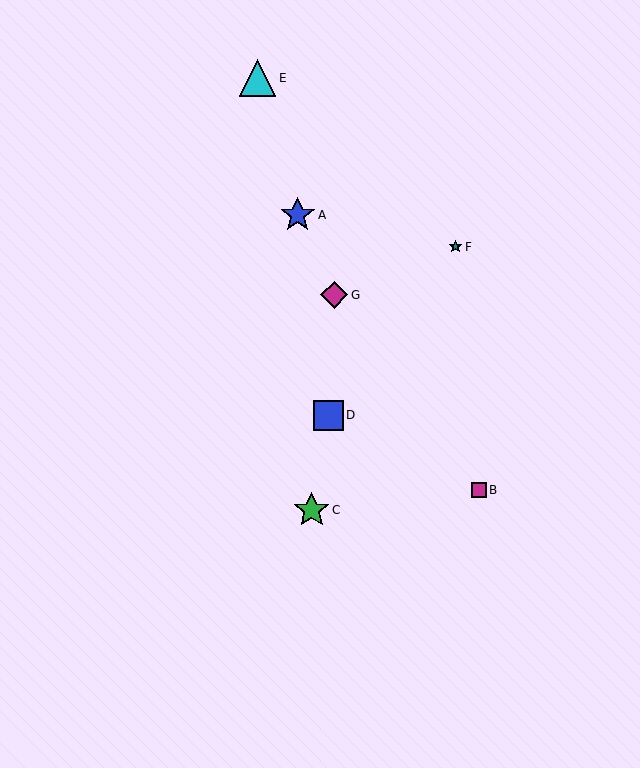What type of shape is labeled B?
Shape B is a magenta square.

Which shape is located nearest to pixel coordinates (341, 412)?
The blue square (labeled D) at (328, 415) is nearest to that location.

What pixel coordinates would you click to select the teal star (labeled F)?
Click at (456, 247) to select the teal star F.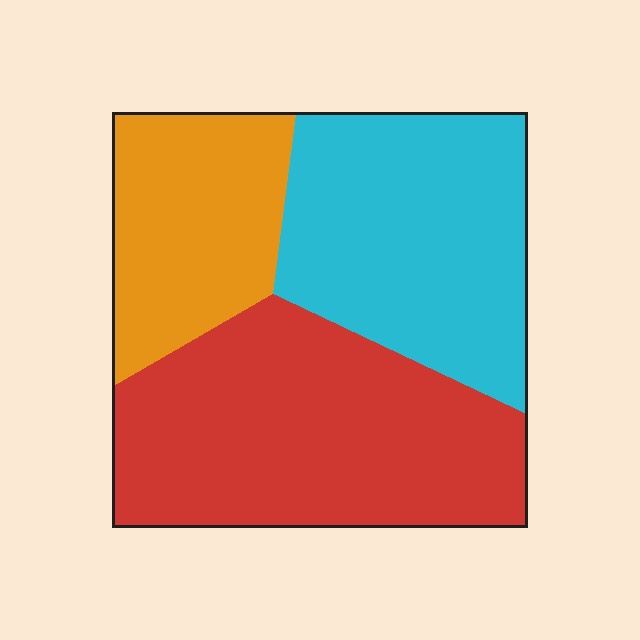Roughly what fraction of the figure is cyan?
Cyan takes up about one third (1/3) of the figure.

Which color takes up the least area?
Orange, at roughly 20%.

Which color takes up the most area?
Red, at roughly 45%.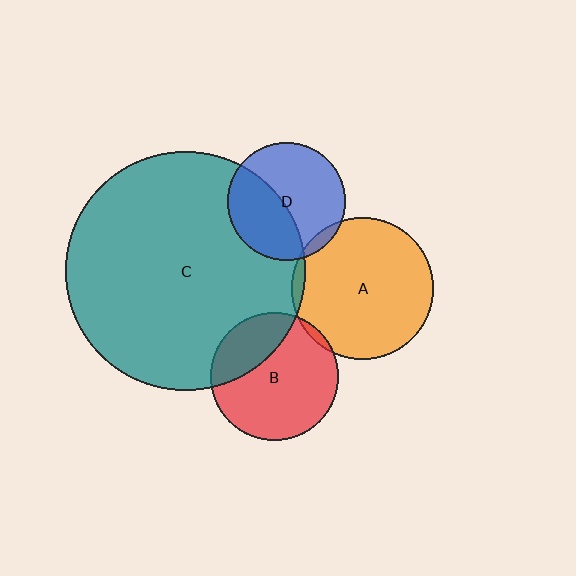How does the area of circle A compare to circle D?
Approximately 1.4 times.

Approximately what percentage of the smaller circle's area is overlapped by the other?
Approximately 30%.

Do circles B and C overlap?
Yes.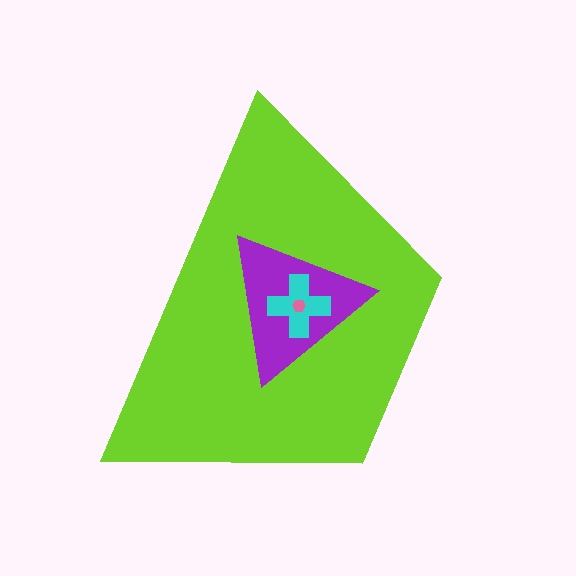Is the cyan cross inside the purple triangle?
Yes.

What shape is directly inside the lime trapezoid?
The purple triangle.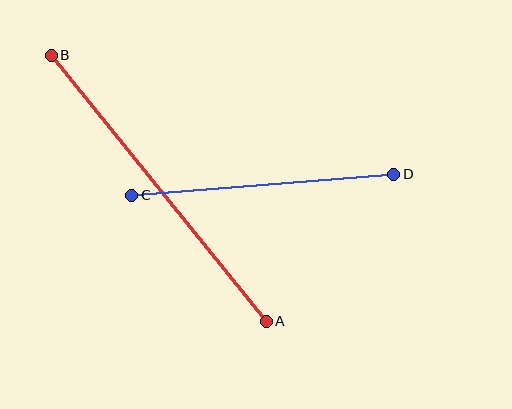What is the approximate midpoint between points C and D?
The midpoint is at approximately (263, 185) pixels.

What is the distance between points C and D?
The distance is approximately 263 pixels.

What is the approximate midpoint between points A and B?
The midpoint is at approximately (159, 188) pixels.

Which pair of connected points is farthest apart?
Points A and B are farthest apart.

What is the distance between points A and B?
The distance is approximately 342 pixels.